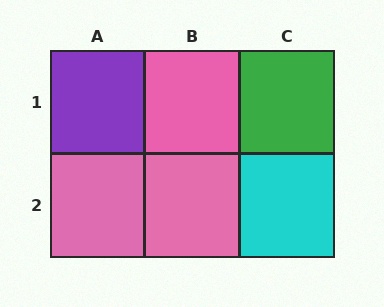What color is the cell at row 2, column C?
Cyan.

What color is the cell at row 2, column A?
Pink.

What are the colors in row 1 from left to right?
Purple, pink, green.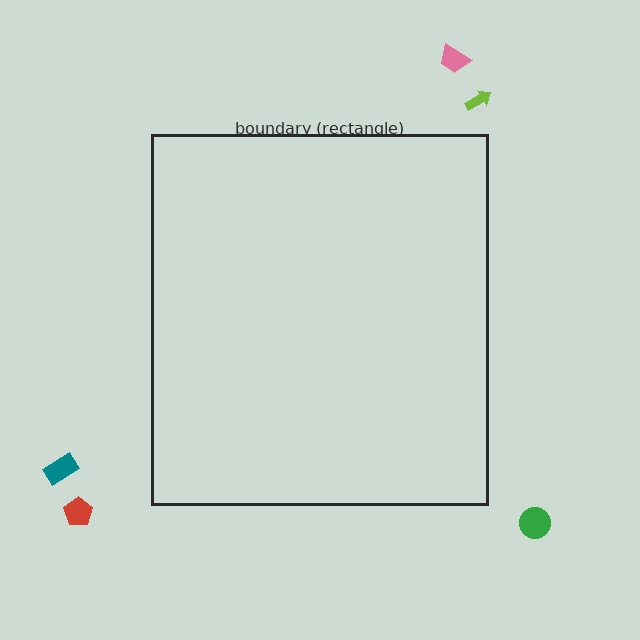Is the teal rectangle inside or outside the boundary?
Outside.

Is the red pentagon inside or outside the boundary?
Outside.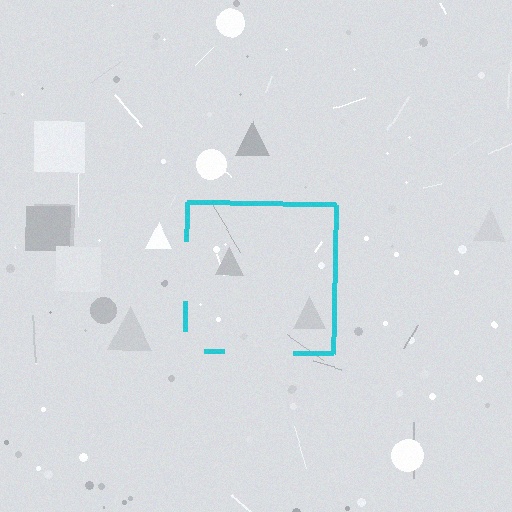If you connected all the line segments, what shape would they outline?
They would outline a square.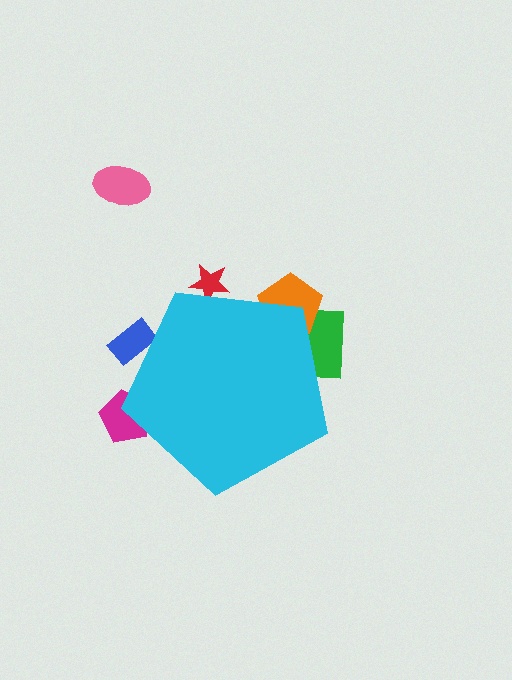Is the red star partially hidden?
Yes, the red star is partially hidden behind the cyan pentagon.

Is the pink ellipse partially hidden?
No, the pink ellipse is fully visible.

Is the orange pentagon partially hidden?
Yes, the orange pentagon is partially hidden behind the cyan pentagon.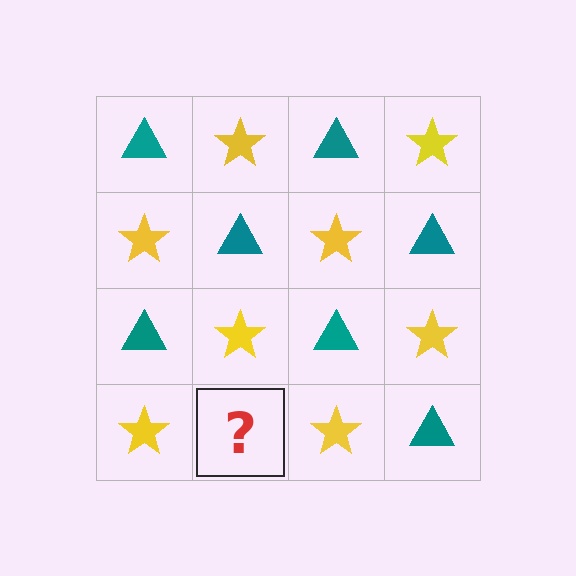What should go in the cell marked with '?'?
The missing cell should contain a teal triangle.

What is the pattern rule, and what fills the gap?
The rule is that it alternates teal triangle and yellow star in a checkerboard pattern. The gap should be filled with a teal triangle.